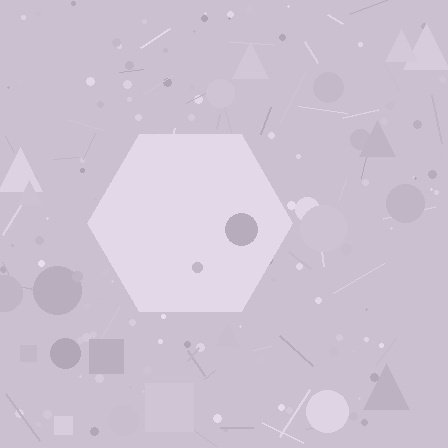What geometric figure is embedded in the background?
A hexagon is embedded in the background.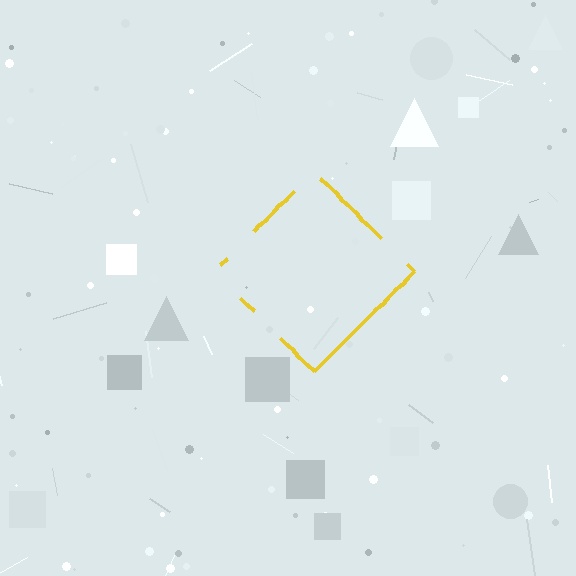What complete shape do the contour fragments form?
The contour fragments form a diamond.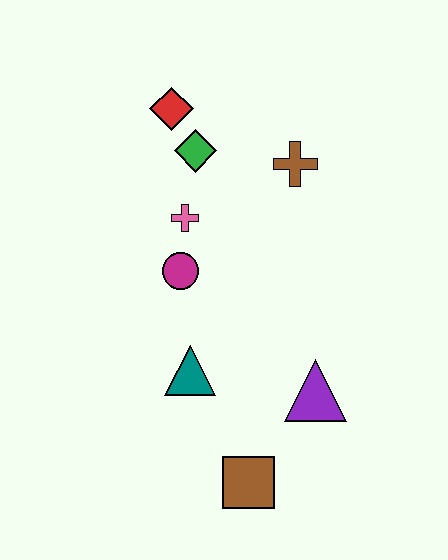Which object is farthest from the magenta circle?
The brown square is farthest from the magenta circle.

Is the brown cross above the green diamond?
No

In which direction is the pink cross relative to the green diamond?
The pink cross is below the green diamond.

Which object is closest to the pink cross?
The magenta circle is closest to the pink cross.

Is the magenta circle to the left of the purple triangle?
Yes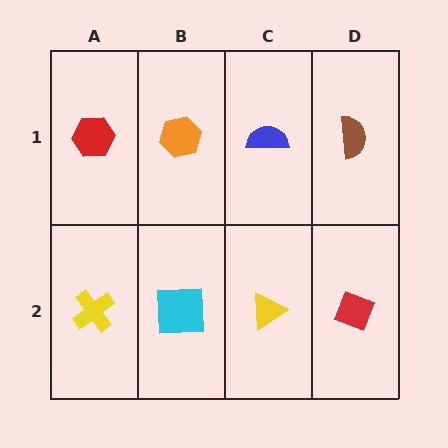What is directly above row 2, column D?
A brown semicircle.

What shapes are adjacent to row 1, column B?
A cyan square (row 2, column B), a red hexagon (row 1, column A), a blue semicircle (row 1, column C).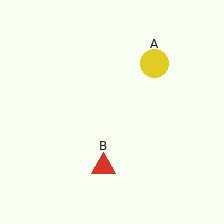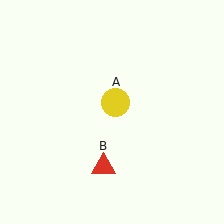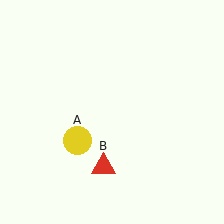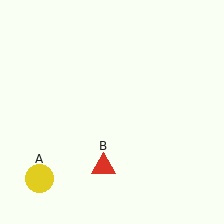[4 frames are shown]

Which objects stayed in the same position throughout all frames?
Red triangle (object B) remained stationary.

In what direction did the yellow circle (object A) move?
The yellow circle (object A) moved down and to the left.